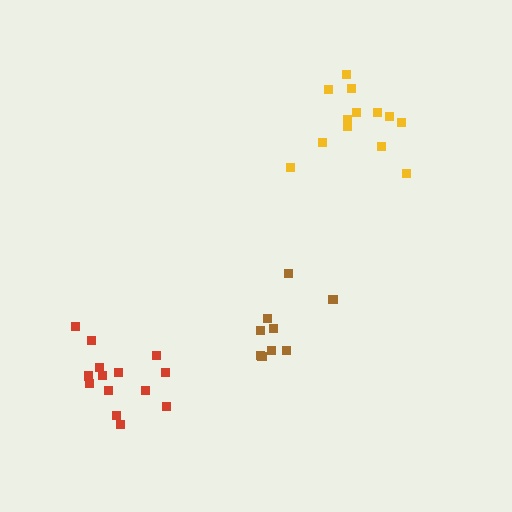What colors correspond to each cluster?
The clusters are colored: brown, yellow, red.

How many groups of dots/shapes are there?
There are 3 groups.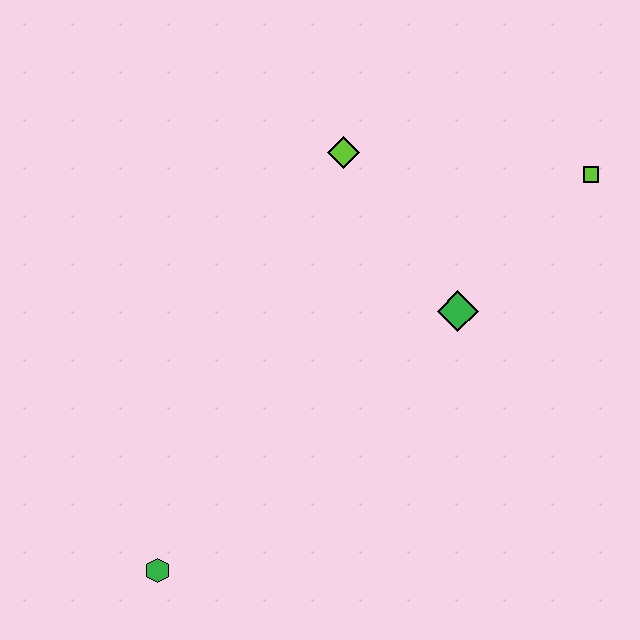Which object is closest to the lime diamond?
The green diamond is closest to the lime diamond.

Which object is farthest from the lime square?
The green hexagon is farthest from the lime square.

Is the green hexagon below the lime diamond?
Yes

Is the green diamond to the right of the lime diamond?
Yes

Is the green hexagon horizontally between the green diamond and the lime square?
No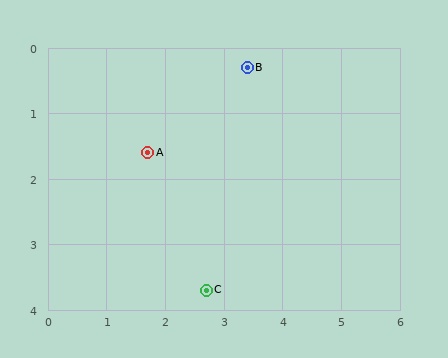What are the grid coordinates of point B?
Point B is at approximately (3.4, 0.3).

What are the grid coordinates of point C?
Point C is at approximately (2.7, 3.7).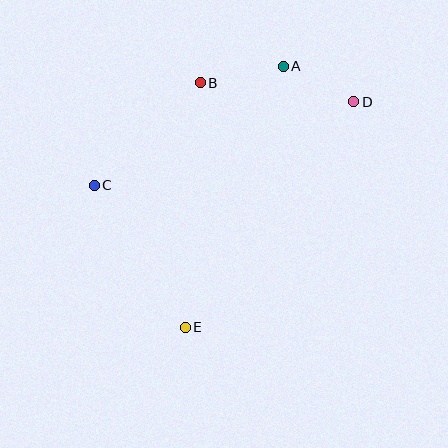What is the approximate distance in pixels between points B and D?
The distance between B and D is approximately 155 pixels.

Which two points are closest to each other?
Points A and D are closest to each other.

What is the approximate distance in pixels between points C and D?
The distance between C and D is approximately 273 pixels.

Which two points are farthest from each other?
Points D and E are farthest from each other.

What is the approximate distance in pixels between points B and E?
The distance between B and E is approximately 245 pixels.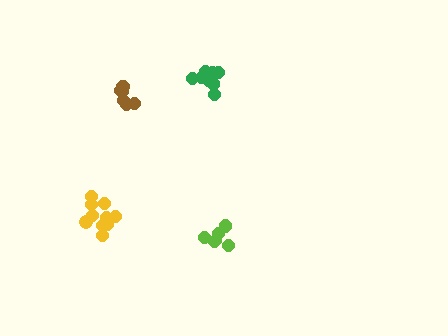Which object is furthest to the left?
The yellow cluster is leftmost.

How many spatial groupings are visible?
There are 4 spatial groupings.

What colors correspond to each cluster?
The clusters are colored: green, yellow, brown, lime.